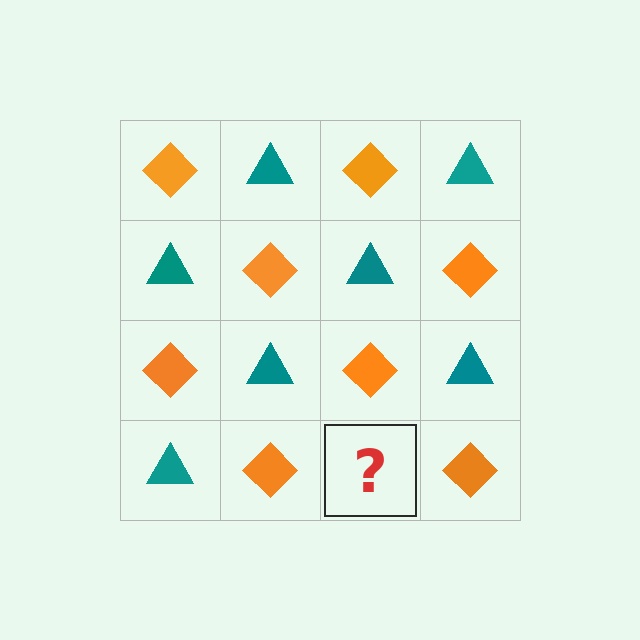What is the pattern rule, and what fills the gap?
The rule is that it alternates orange diamond and teal triangle in a checkerboard pattern. The gap should be filled with a teal triangle.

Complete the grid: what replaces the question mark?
The question mark should be replaced with a teal triangle.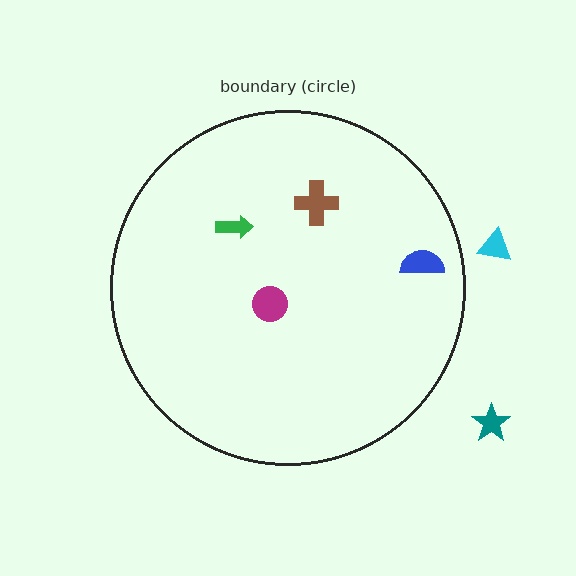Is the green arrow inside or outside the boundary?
Inside.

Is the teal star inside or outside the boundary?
Outside.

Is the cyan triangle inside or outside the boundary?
Outside.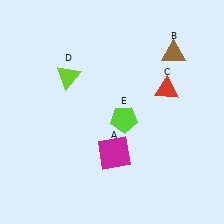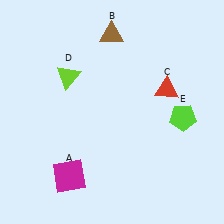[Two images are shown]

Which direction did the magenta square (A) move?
The magenta square (A) moved left.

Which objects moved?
The objects that moved are: the magenta square (A), the brown triangle (B), the lime pentagon (E).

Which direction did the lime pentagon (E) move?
The lime pentagon (E) moved right.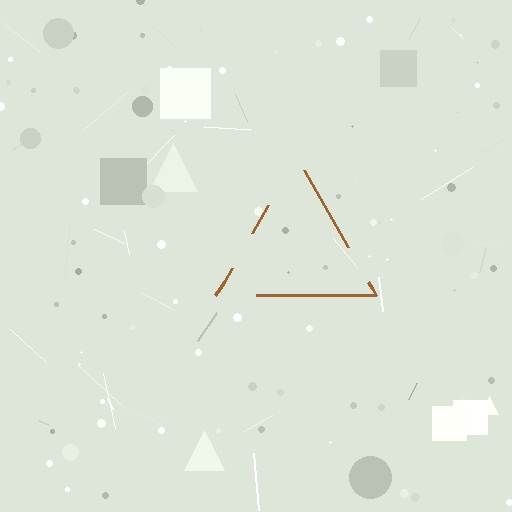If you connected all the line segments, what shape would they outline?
They would outline a triangle.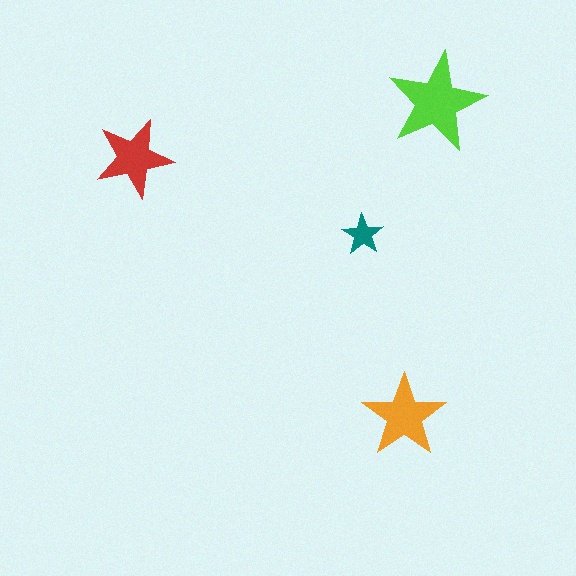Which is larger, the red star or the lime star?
The lime one.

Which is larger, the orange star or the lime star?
The lime one.